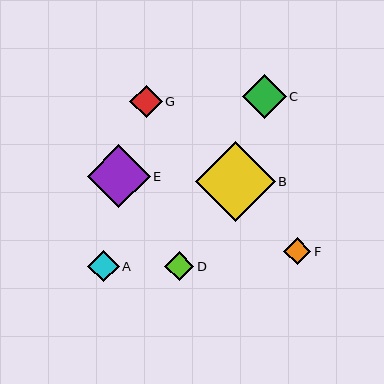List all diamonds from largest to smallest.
From largest to smallest: B, E, C, G, A, D, F.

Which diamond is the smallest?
Diamond F is the smallest with a size of approximately 27 pixels.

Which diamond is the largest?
Diamond B is the largest with a size of approximately 80 pixels.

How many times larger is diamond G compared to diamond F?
Diamond G is approximately 1.2 times the size of diamond F.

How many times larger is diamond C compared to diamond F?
Diamond C is approximately 1.7 times the size of diamond F.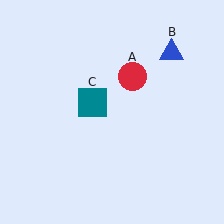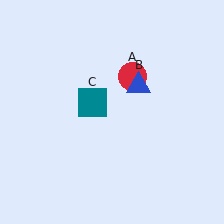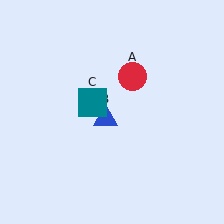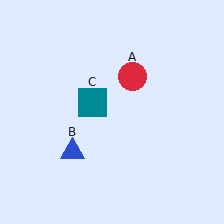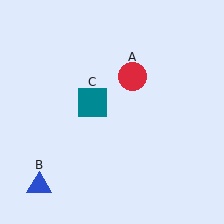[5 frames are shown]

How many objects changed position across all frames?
1 object changed position: blue triangle (object B).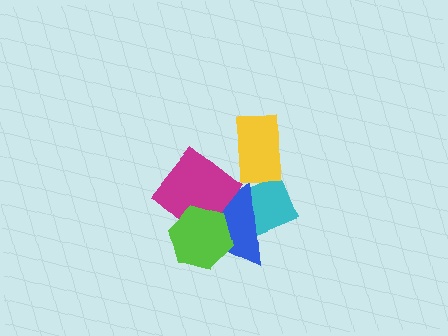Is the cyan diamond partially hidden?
Yes, it is partially covered by another shape.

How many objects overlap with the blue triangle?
3 objects overlap with the blue triangle.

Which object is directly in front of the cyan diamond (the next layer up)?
The blue triangle is directly in front of the cyan diamond.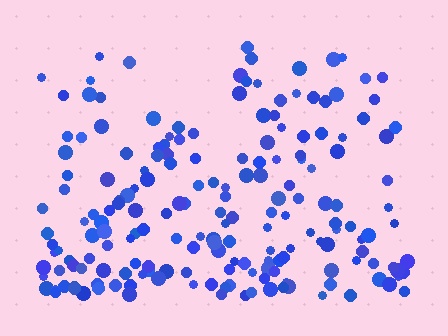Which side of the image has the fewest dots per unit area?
The top.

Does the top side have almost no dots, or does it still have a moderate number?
Still a moderate number, just noticeably fewer than the bottom.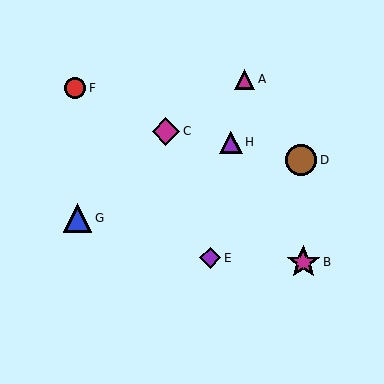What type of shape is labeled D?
Shape D is a brown circle.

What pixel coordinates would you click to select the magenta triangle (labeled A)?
Click at (245, 79) to select the magenta triangle A.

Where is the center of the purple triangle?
The center of the purple triangle is at (231, 142).